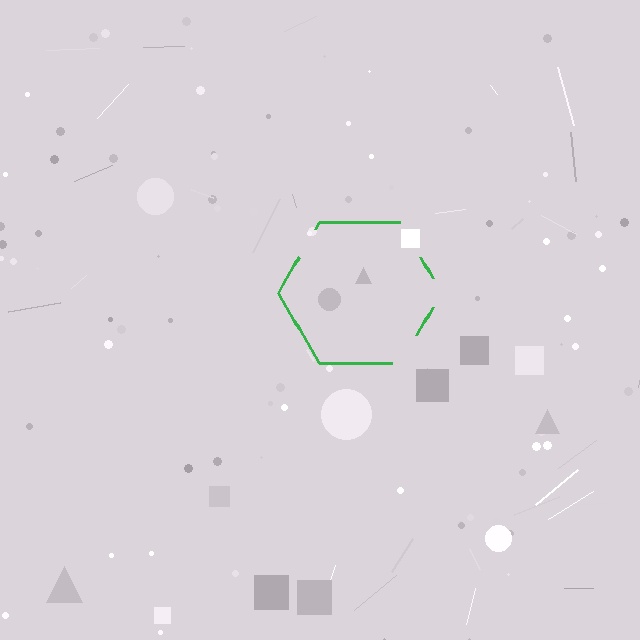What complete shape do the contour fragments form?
The contour fragments form a hexagon.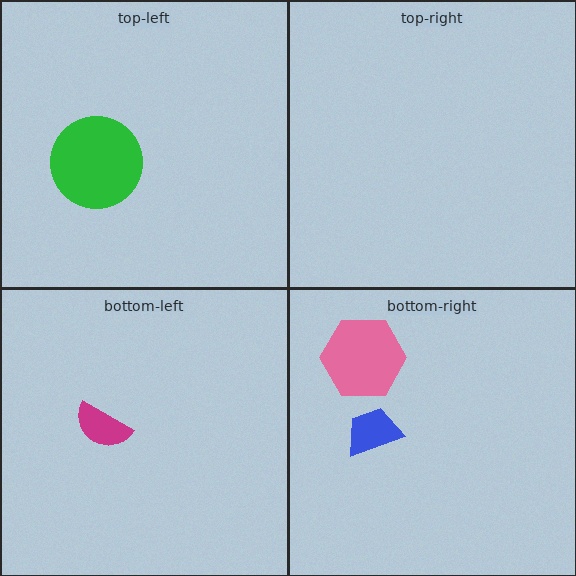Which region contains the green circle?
The top-left region.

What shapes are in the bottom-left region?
The magenta semicircle.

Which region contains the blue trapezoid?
The bottom-right region.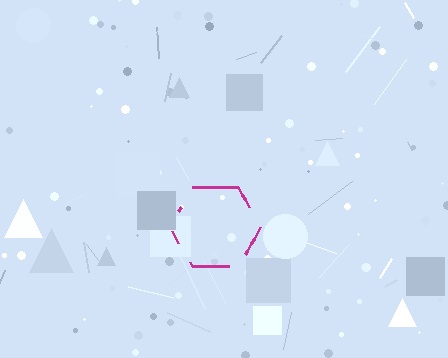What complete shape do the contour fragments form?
The contour fragments form a hexagon.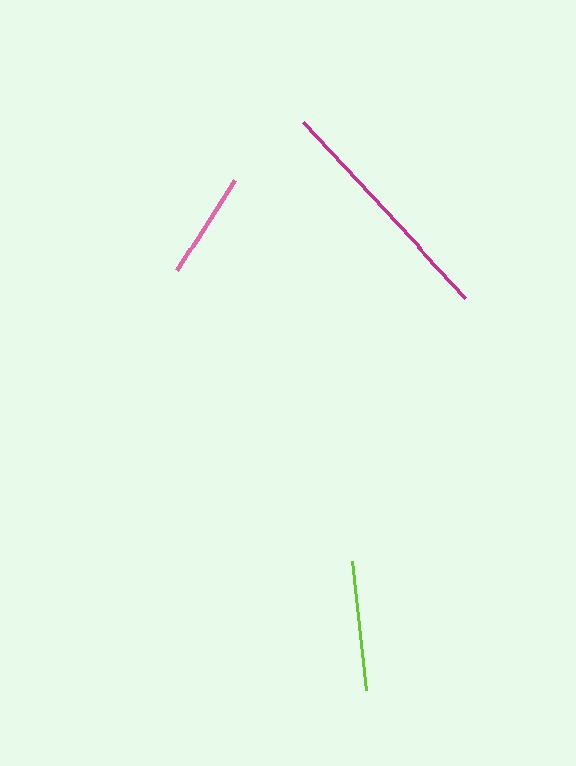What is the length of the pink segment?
The pink segment is approximately 107 pixels long.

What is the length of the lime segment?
The lime segment is approximately 130 pixels long.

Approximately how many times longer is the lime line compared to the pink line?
The lime line is approximately 1.2 times the length of the pink line.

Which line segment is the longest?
The magenta line is the longest at approximately 240 pixels.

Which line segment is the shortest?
The pink line is the shortest at approximately 107 pixels.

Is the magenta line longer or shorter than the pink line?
The magenta line is longer than the pink line.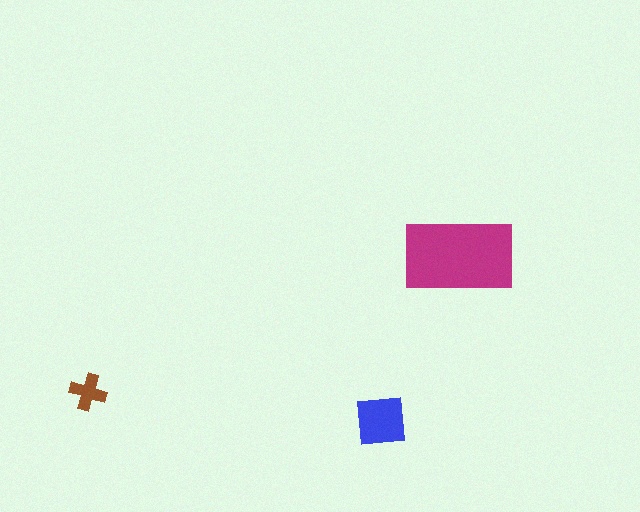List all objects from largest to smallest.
The magenta rectangle, the blue square, the brown cross.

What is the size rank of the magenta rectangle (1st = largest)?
1st.